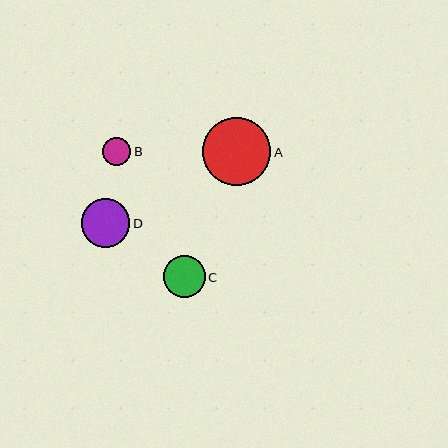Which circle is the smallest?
Circle B is the smallest with a size of approximately 29 pixels.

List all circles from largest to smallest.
From largest to smallest: A, D, C, B.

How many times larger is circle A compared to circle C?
Circle A is approximately 1.6 times the size of circle C.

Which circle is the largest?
Circle A is the largest with a size of approximately 68 pixels.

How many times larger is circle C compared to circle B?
Circle C is approximately 1.5 times the size of circle B.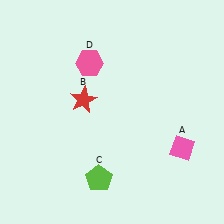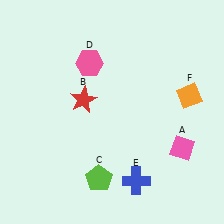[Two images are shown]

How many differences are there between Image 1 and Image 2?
There are 2 differences between the two images.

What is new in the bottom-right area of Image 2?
A blue cross (E) was added in the bottom-right area of Image 2.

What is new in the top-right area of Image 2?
An orange diamond (F) was added in the top-right area of Image 2.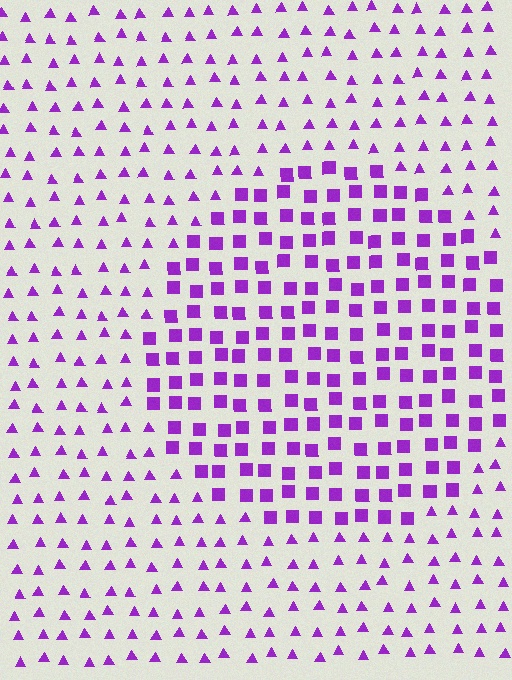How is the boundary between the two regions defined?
The boundary is defined by a change in element shape: squares inside vs. triangles outside. All elements share the same color and spacing.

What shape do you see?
I see a circle.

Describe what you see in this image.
The image is filled with small purple elements arranged in a uniform grid. A circle-shaped region contains squares, while the surrounding area contains triangles. The boundary is defined purely by the change in element shape.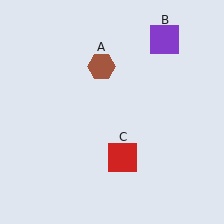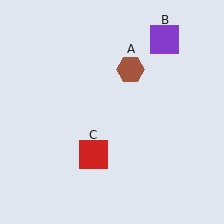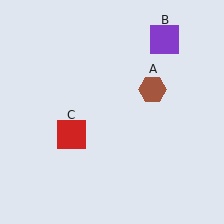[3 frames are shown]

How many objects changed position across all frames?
2 objects changed position: brown hexagon (object A), red square (object C).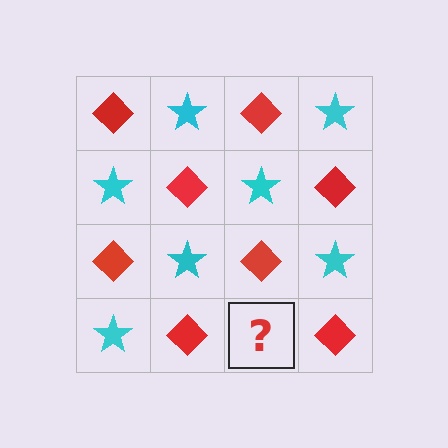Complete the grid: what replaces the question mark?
The question mark should be replaced with a cyan star.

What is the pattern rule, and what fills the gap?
The rule is that it alternates red diamond and cyan star in a checkerboard pattern. The gap should be filled with a cyan star.